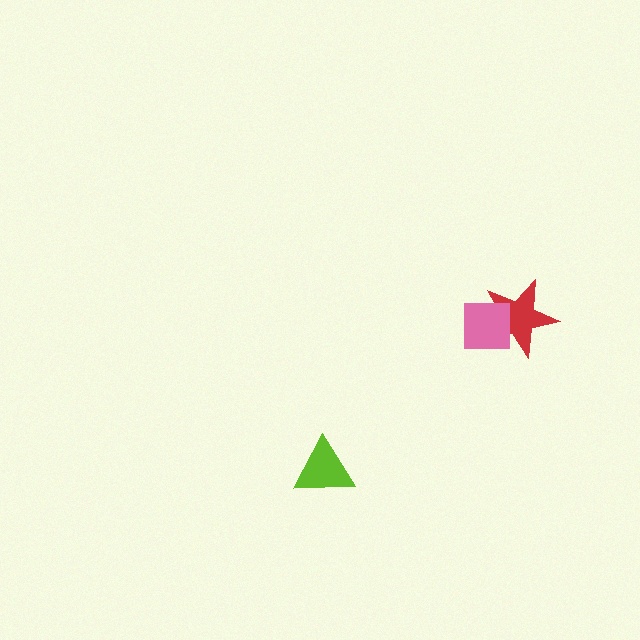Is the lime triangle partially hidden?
No, no other shape covers it.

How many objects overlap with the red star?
1 object overlaps with the red star.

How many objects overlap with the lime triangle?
0 objects overlap with the lime triangle.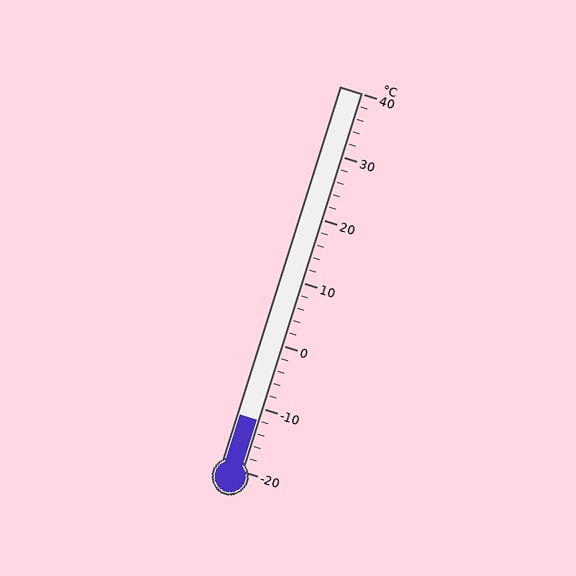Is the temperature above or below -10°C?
The temperature is below -10°C.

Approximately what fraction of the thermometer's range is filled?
The thermometer is filled to approximately 15% of its range.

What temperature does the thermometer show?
The thermometer shows approximately -12°C.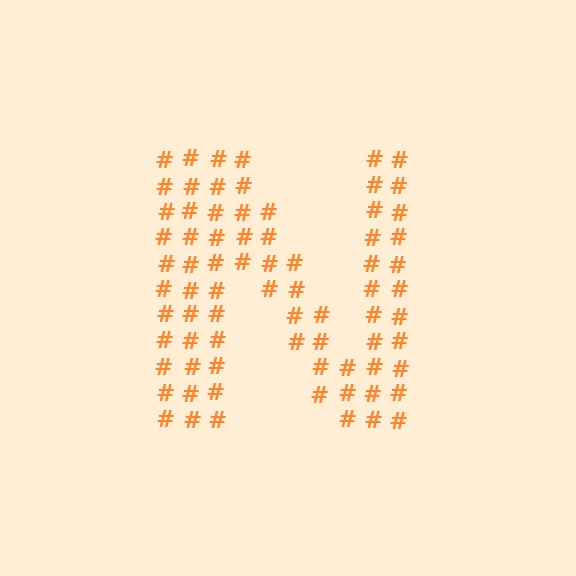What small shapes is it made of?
It is made of small hash symbols.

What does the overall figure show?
The overall figure shows the letter N.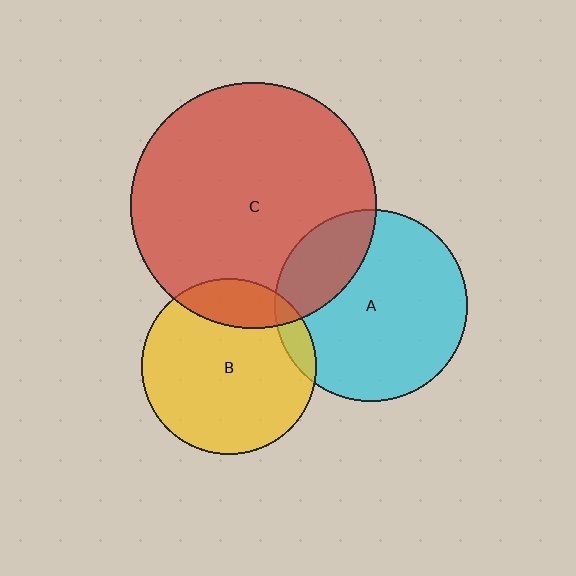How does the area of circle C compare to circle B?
Approximately 2.0 times.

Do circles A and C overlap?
Yes.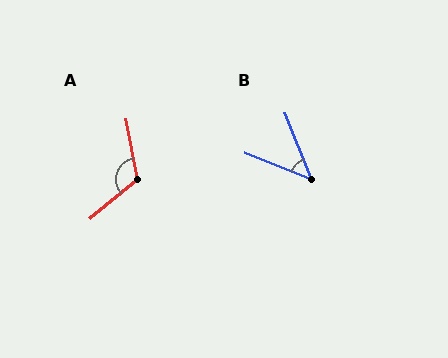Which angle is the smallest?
B, at approximately 46 degrees.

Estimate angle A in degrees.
Approximately 119 degrees.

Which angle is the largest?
A, at approximately 119 degrees.